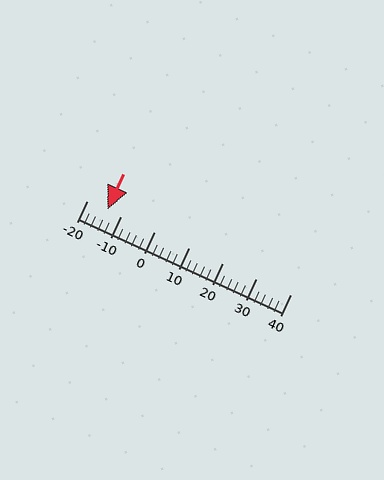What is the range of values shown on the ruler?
The ruler shows values from -20 to 40.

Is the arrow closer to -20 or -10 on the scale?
The arrow is closer to -10.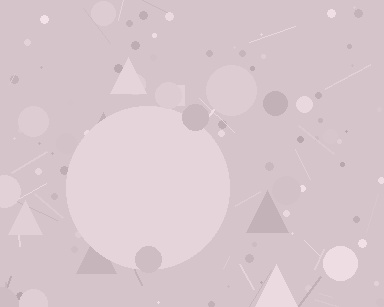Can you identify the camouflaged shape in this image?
The camouflaged shape is a circle.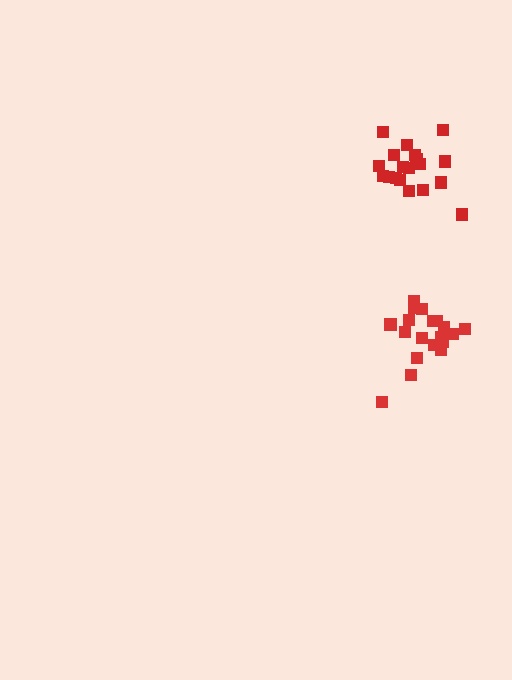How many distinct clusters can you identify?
There are 2 distinct clusters.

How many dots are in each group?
Group 1: 19 dots, Group 2: 19 dots (38 total).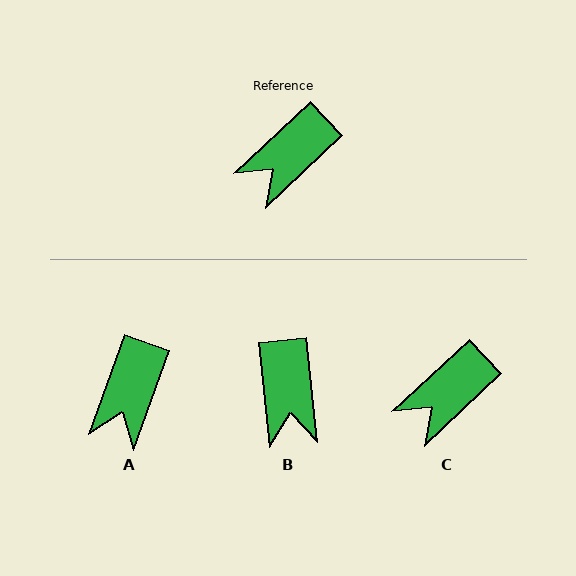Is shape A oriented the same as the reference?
No, it is off by about 27 degrees.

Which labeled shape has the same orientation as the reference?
C.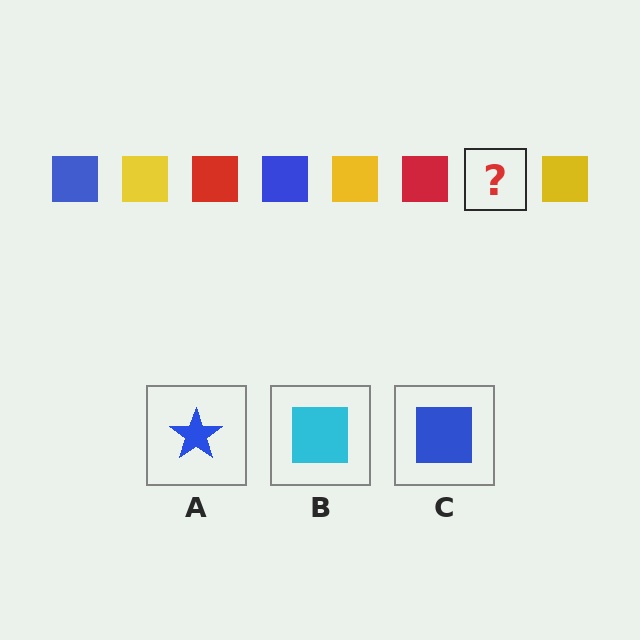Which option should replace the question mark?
Option C.